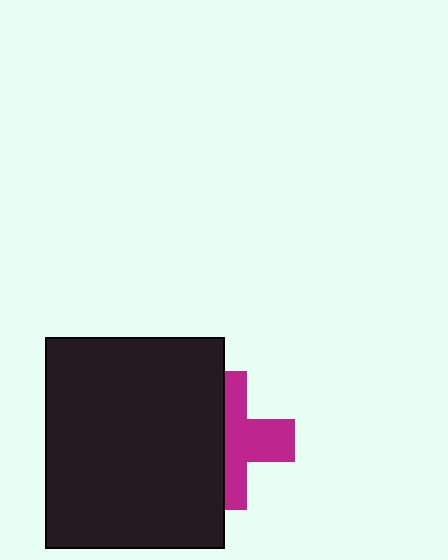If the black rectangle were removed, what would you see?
You would see the complete magenta cross.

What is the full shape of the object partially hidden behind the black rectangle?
The partially hidden object is a magenta cross.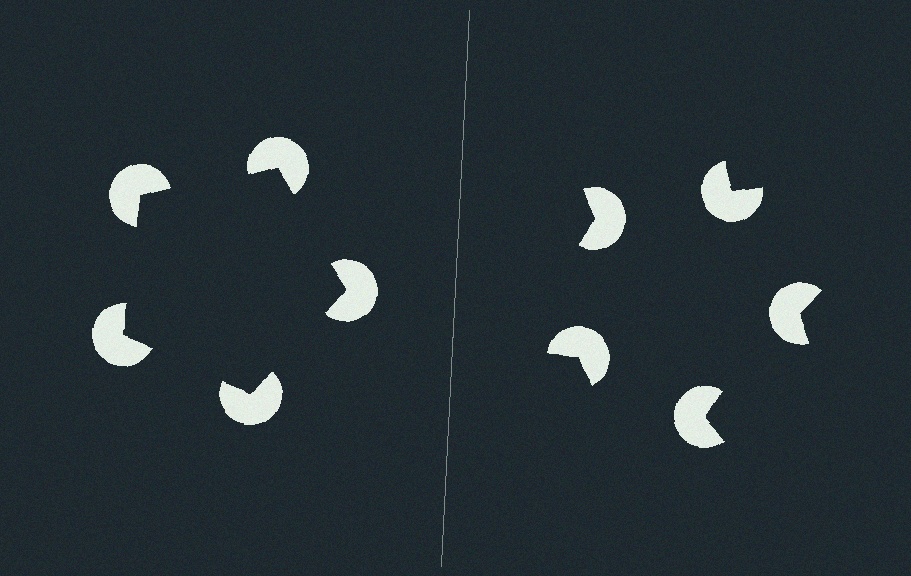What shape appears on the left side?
An illusory pentagon.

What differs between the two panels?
The pac-man discs are positioned identically on both sides; only the wedge orientations differ. On the left they align to a pentagon; on the right they are misaligned.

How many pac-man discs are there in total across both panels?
10 — 5 on each side.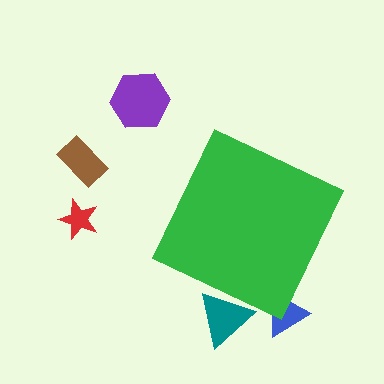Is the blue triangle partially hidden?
Yes, the blue triangle is partially hidden behind the green diamond.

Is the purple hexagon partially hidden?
No, the purple hexagon is fully visible.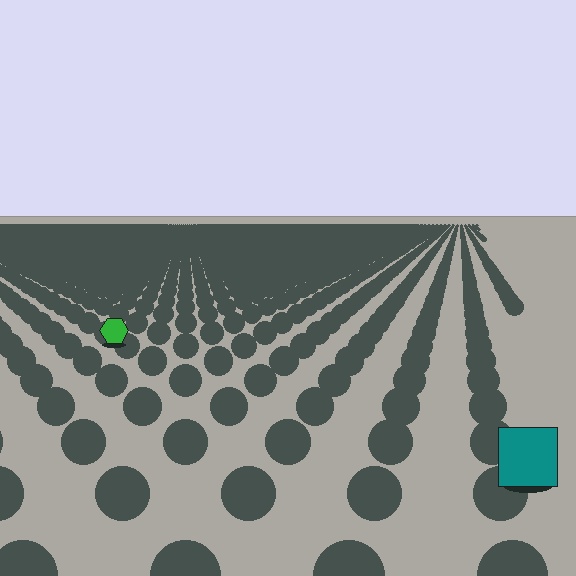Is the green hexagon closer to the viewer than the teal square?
No. The teal square is closer — you can tell from the texture gradient: the ground texture is coarser near it.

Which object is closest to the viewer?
The teal square is closest. The texture marks near it are larger and more spread out.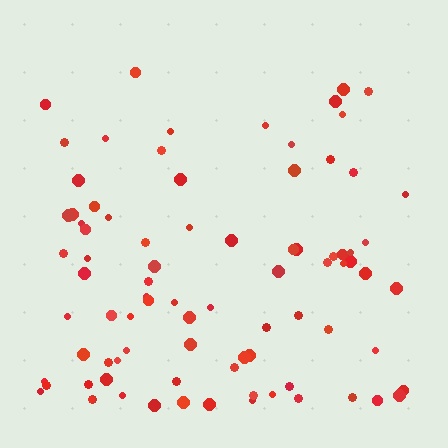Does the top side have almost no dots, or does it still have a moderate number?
Still a moderate number, just noticeably fewer than the bottom.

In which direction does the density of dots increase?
From top to bottom, with the bottom side densest.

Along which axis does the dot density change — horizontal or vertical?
Vertical.